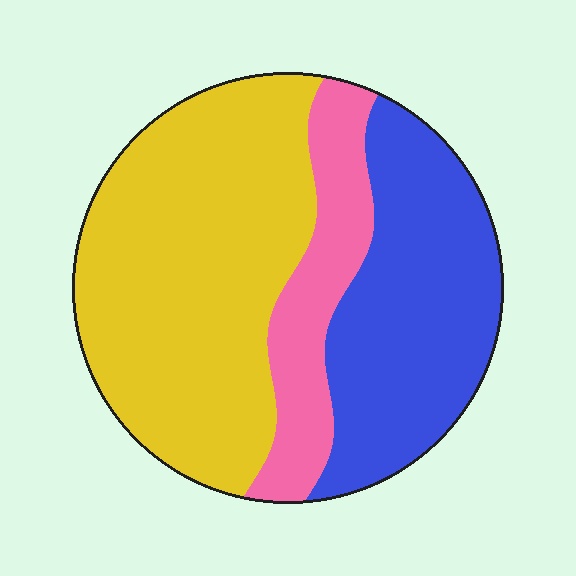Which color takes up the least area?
Pink, at roughly 15%.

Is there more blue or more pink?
Blue.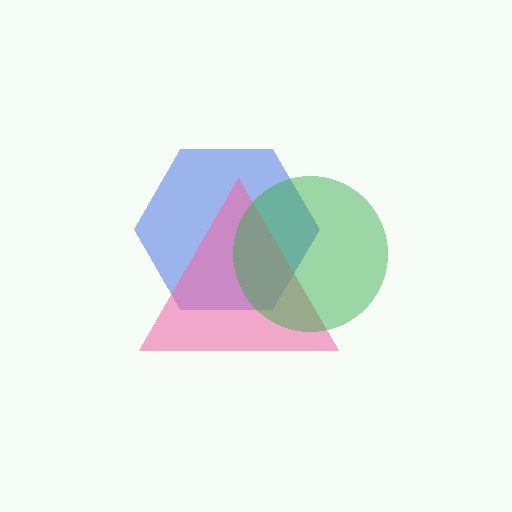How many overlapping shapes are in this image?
There are 3 overlapping shapes in the image.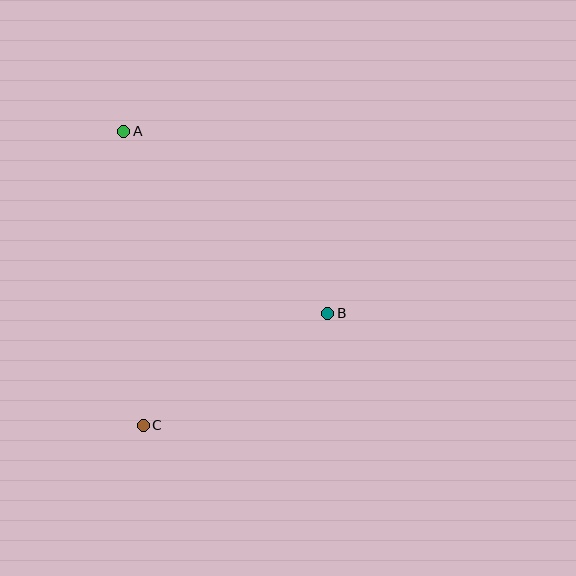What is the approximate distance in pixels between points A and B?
The distance between A and B is approximately 273 pixels.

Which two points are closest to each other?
Points B and C are closest to each other.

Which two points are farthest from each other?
Points A and C are farthest from each other.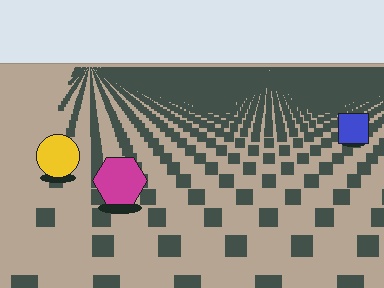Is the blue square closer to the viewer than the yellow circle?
No. The yellow circle is closer — you can tell from the texture gradient: the ground texture is coarser near it.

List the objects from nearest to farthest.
From nearest to farthest: the magenta hexagon, the yellow circle, the blue square.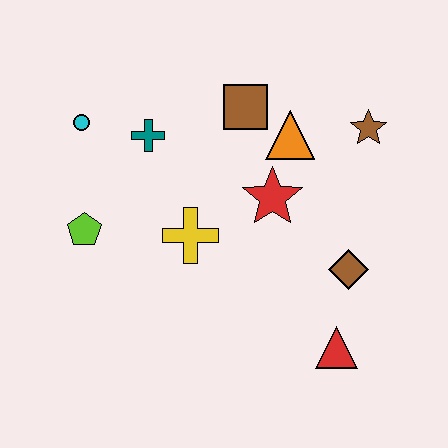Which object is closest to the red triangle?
The brown diamond is closest to the red triangle.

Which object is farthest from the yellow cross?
The brown star is farthest from the yellow cross.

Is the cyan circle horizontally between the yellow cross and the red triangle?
No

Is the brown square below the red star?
No